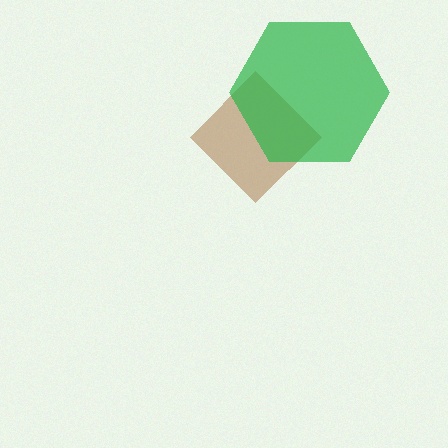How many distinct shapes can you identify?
There are 2 distinct shapes: a brown diamond, a green hexagon.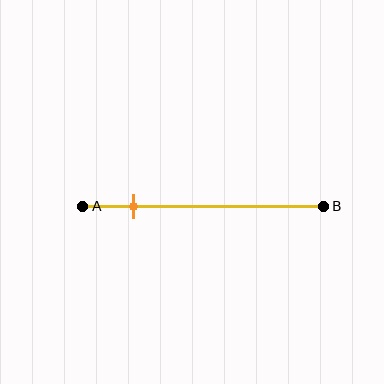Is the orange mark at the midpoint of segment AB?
No, the mark is at about 20% from A, not at the 50% midpoint.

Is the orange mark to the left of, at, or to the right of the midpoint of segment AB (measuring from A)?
The orange mark is to the left of the midpoint of segment AB.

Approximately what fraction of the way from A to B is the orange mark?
The orange mark is approximately 20% of the way from A to B.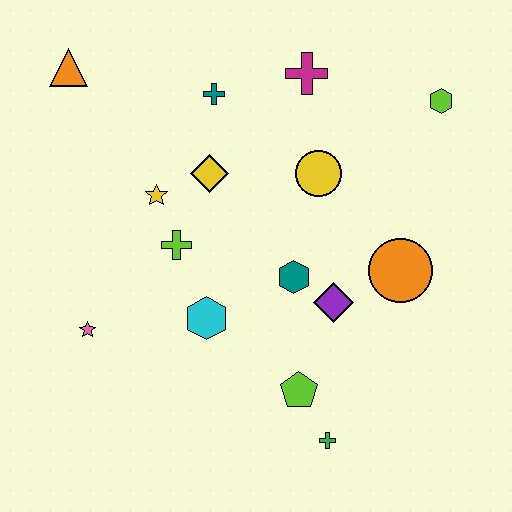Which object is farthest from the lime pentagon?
The orange triangle is farthest from the lime pentagon.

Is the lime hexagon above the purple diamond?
Yes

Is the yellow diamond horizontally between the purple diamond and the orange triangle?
Yes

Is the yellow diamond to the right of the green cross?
No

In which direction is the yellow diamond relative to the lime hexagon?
The yellow diamond is to the left of the lime hexagon.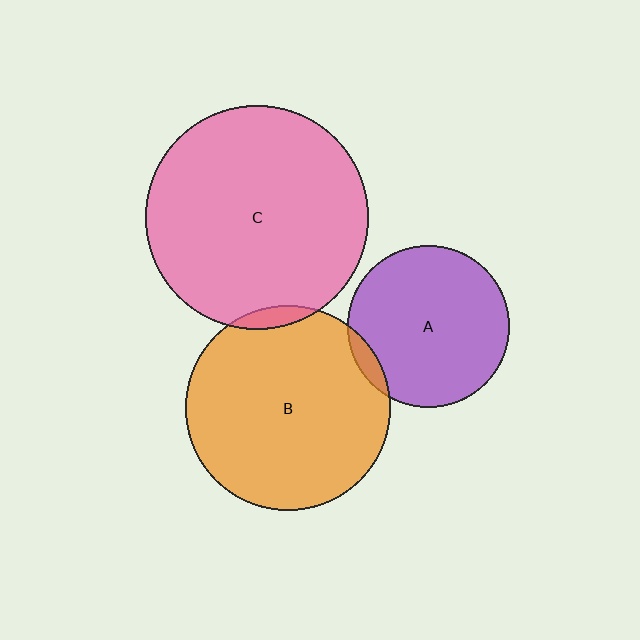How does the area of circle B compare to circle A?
Approximately 1.6 times.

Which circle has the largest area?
Circle C (pink).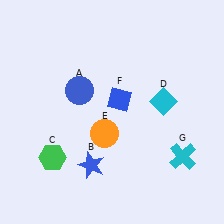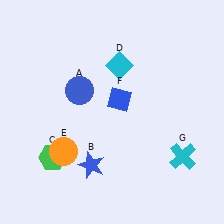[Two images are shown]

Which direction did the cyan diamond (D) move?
The cyan diamond (D) moved left.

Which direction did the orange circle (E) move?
The orange circle (E) moved left.